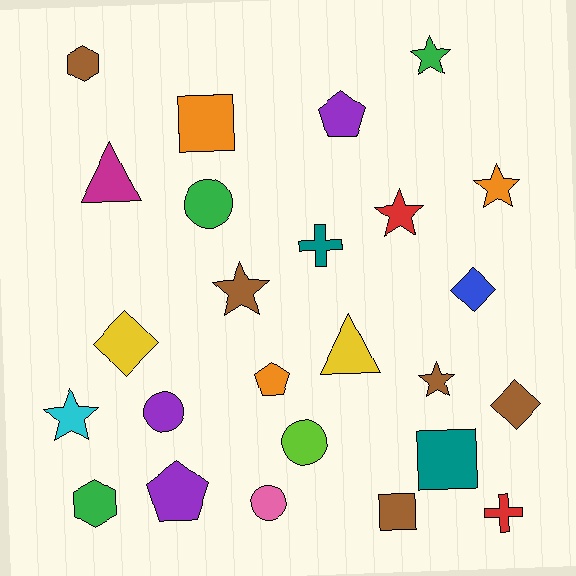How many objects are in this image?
There are 25 objects.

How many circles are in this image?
There are 4 circles.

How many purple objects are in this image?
There are 3 purple objects.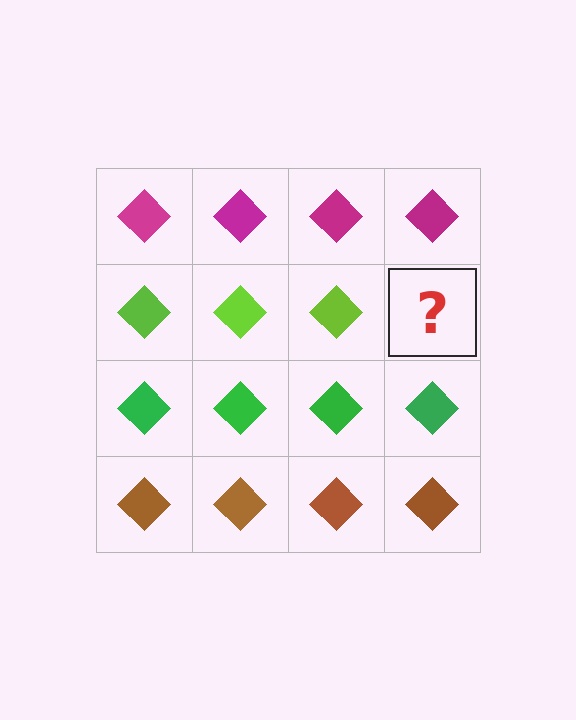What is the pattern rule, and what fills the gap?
The rule is that each row has a consistent color. The gap should be filled with a lime diamond.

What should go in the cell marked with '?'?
The missing cell should contain a lime diamond.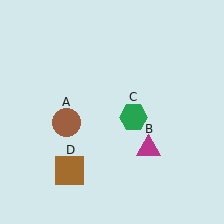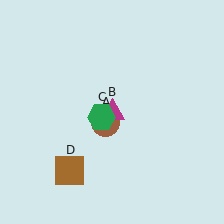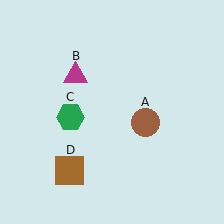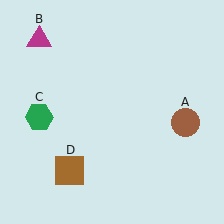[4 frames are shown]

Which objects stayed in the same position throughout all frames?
Brown square (object D) remained stationary.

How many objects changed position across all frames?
3 objects changed position: brown circle (object A), magenta triangle (object B), green hexagon (object C).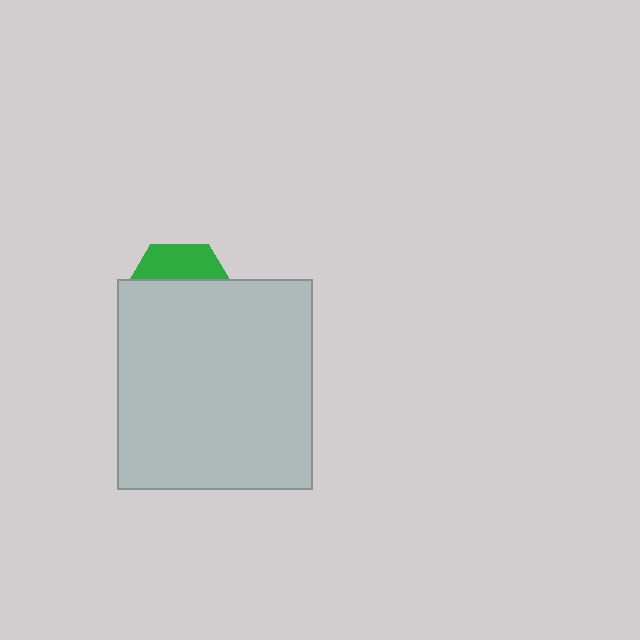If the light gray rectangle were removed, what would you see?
You would see the complete green hexagon.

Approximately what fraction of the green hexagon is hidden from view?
Roughly 68% of the green hexagon is hidden behind the light gray rectangle.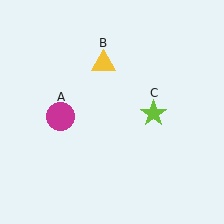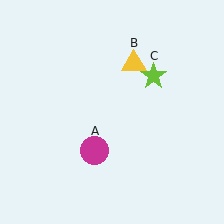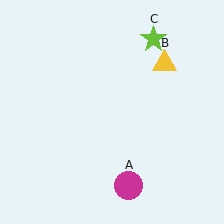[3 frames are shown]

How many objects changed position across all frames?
3 objects changed position: magenta circle (object A), yellow triangle (object B), lime star (object C).